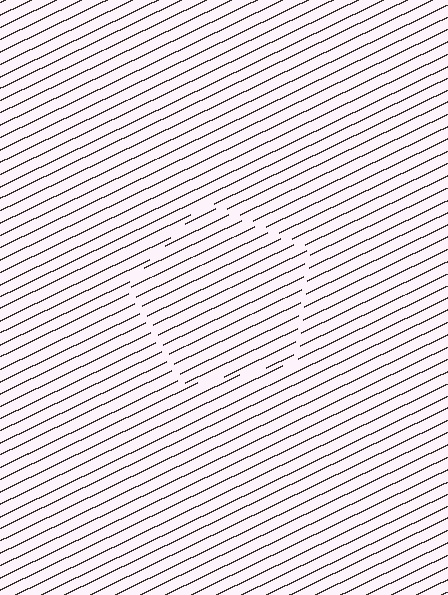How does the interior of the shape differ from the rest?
The interior of the shape contains the same grating, shifted by half a period — the contour is defined by the phase discontinuity where line-ends from the inner and outer gratings abut.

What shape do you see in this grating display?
An illusory pentagon. The interior of the shape contains the same grating, shifted by half a period — the contour is defined by the phase discontinuity where line-ends from the inner and outer gratings abut.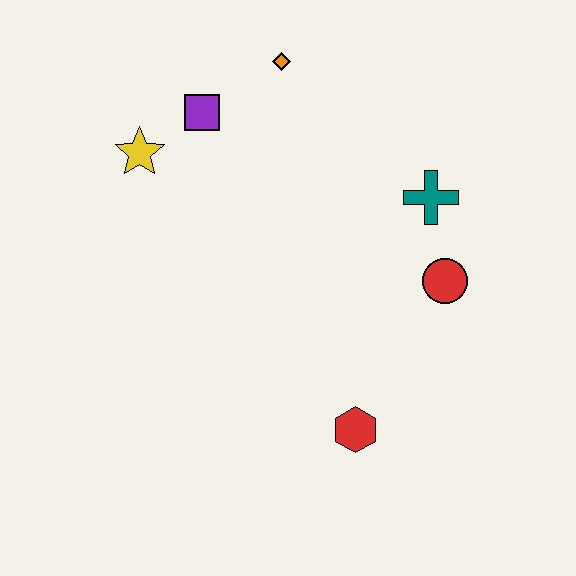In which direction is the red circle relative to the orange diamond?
The red circle is below the orange diamond.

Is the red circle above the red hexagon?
Yes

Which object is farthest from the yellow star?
The red hexagon is farthest from the yellow star.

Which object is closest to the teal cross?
The red circle is closest to the teal cross.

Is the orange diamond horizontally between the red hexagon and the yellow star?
Yes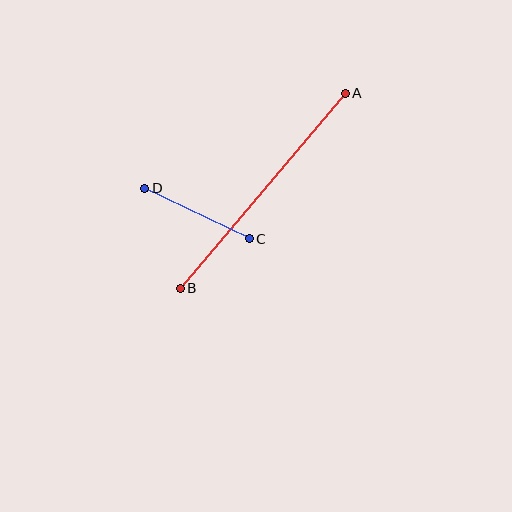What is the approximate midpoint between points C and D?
The midpoint is at approximately (197, 213) pixels.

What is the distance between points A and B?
The distance is approximately 255 pixels.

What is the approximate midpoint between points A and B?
The midpoint is at approximately (263, 191) pixels.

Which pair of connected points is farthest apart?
Points A and B are farthest apart.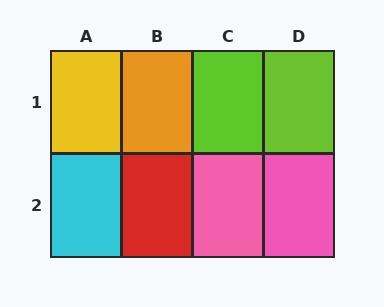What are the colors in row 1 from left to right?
Yellow, orange, lime, lime.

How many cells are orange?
1 cell is orange.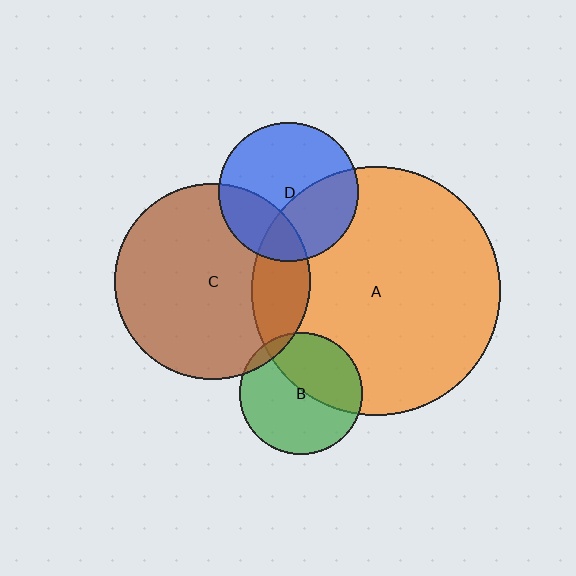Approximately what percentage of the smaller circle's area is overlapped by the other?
Approximately 20%.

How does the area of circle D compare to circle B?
Approximately 1.3 times.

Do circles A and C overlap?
Yes.